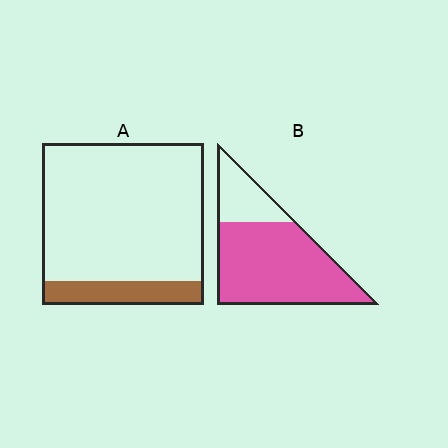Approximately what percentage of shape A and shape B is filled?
A is approximately 15% and B is approximately 75%.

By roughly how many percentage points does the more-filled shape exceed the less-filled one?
By roughly 60 percentage points (B over A).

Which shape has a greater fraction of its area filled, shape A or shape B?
Shape B.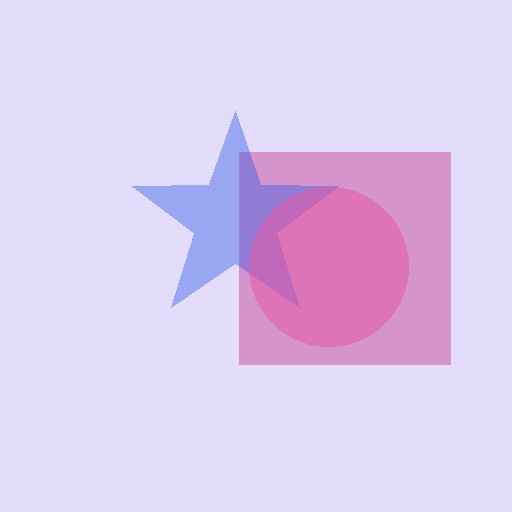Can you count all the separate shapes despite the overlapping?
Yes, there are 3 separate shapes.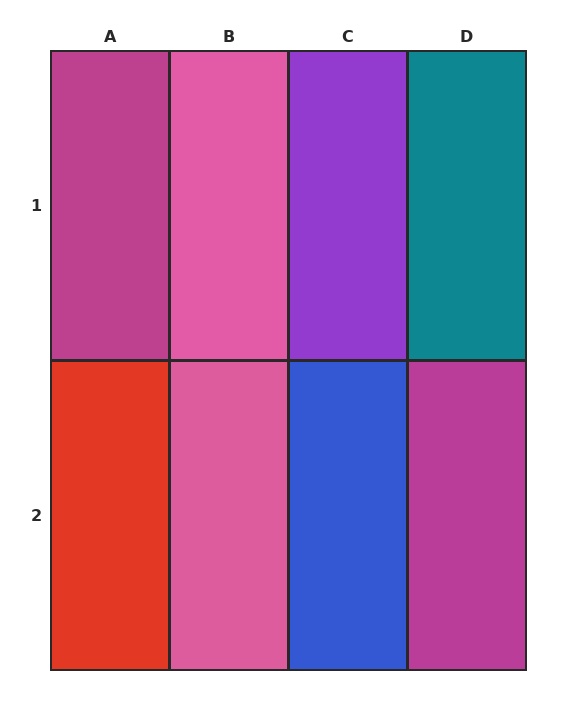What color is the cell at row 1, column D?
Teal.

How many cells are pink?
2 cells are pink.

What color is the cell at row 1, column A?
Magenta.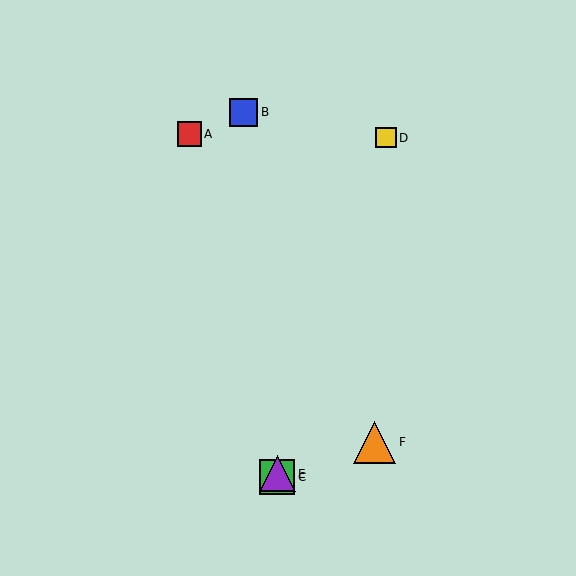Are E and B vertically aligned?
No, E is at x≈277 and B is at x≈244.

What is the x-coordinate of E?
Object E is at x≈277.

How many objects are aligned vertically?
2 objects (C, E) are aligned vertically.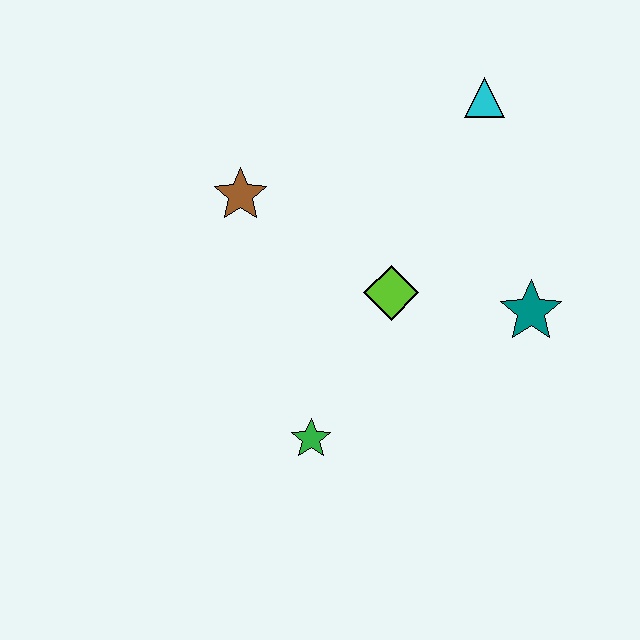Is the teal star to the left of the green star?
No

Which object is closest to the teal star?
The lime diamond is closest to the teal star.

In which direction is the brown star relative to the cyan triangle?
The brown star is to the left of the cyan triangle.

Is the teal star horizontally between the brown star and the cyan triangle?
No